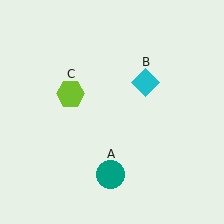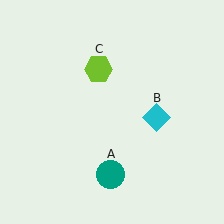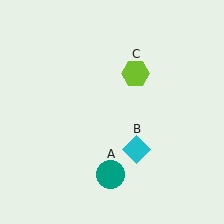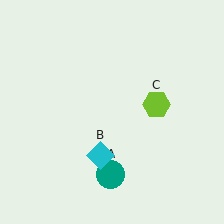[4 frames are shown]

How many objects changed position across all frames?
2 objects changed position: cyan diamond (object B), lime hexagon (object C).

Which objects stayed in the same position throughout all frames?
Teal circle (object A) remained stationary.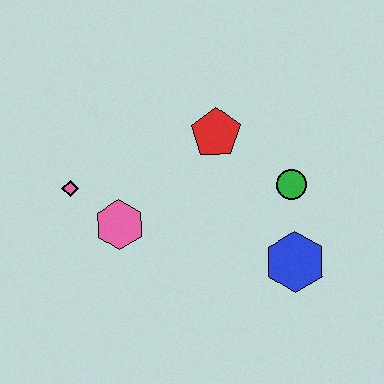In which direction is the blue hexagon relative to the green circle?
The blue hexagon is below the green circle.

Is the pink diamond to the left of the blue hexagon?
Yes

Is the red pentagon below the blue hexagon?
No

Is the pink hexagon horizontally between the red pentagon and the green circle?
No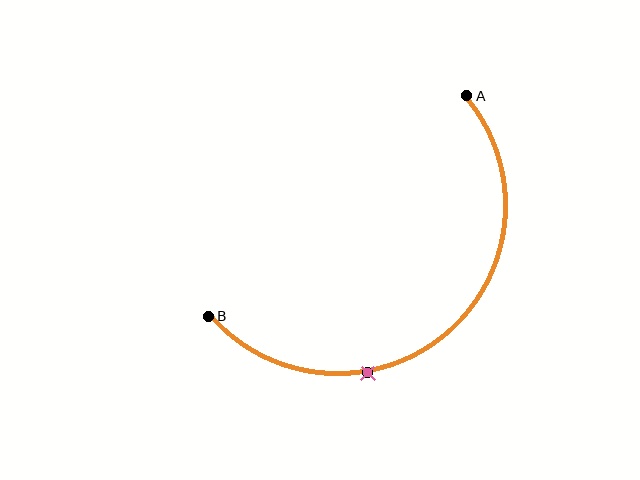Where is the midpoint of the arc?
The arc midpoint is the point on the curve farthest from the straight line joining A and B. It sits below and to the right of that line.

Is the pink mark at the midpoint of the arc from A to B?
No. The pink mark lies on the arc but is closer to endpoint B. The arc midpoint would be at the point on the curve equidistant along the arc from both A and B.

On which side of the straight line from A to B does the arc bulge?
The arc bulges below and to the right of the straight line connecting A and B.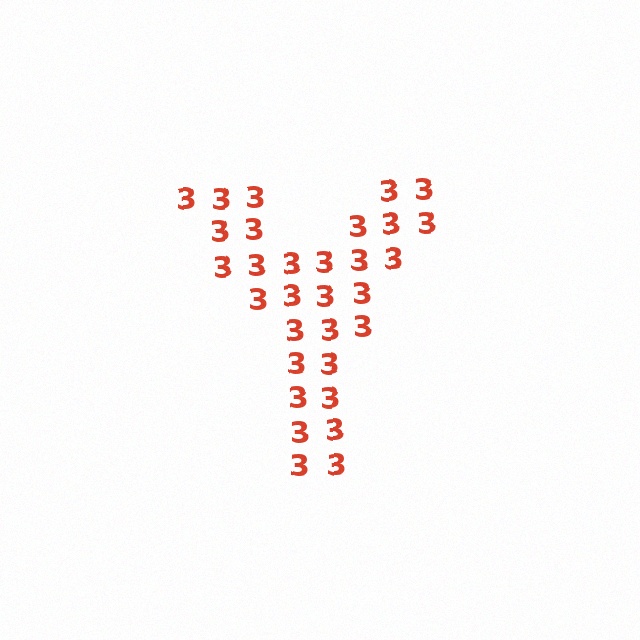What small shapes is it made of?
It is made of small digit 3's.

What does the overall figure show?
The overall figure shows the letter Y.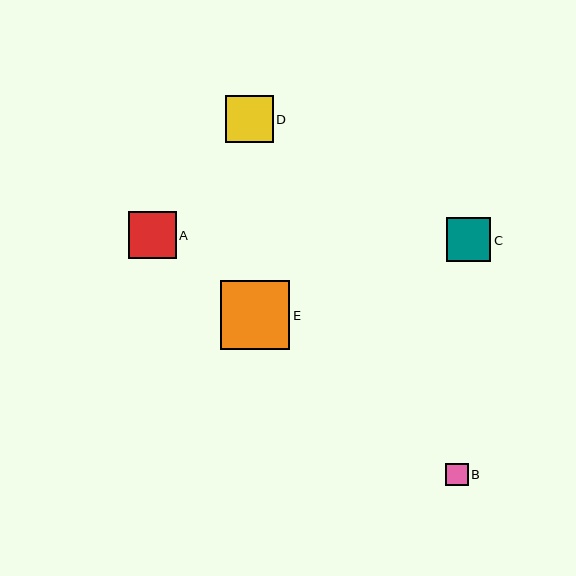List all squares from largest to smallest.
From largest to smallest: E, D, A, C, B.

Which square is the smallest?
Square B is the smallest with a size of approximately 22 pixels.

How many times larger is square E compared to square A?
Square E is approximately 1.4 times the size of square A.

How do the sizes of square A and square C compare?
Square A and square C are approximately the same size.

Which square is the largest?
Square E is the largest with a size of approximately 69 pixels.